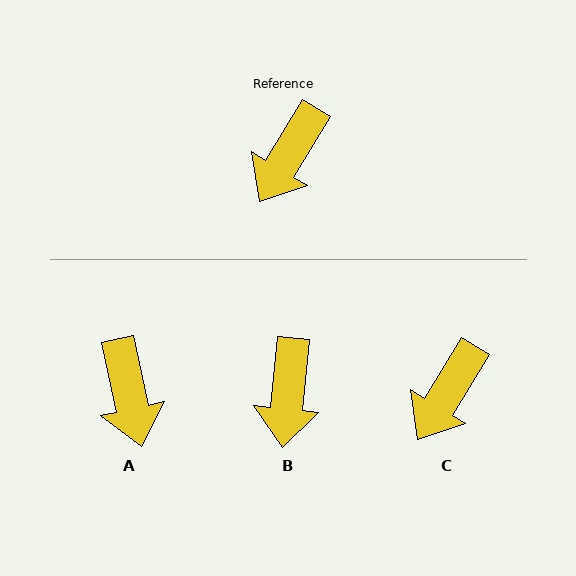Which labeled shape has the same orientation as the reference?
C.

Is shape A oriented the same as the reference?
No, it is off by about 44 degrees.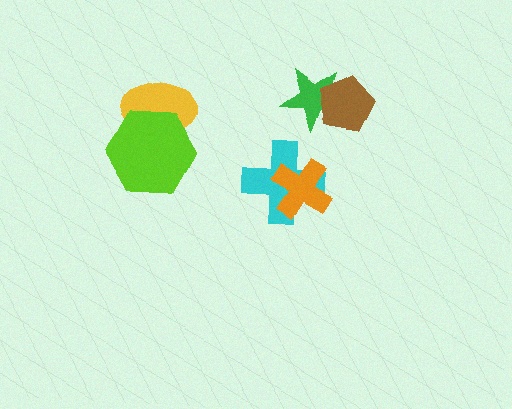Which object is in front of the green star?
The brown pentagon is in front of the green star.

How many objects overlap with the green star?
1 object overlaps with the green star.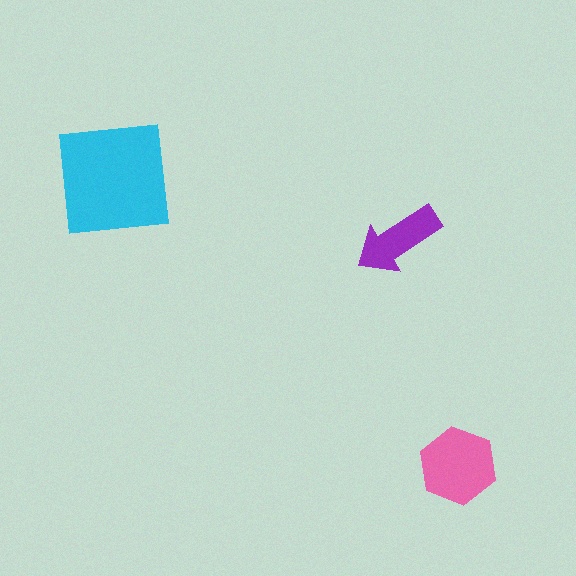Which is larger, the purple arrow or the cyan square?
The cyan square.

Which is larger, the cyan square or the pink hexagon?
The cyan square.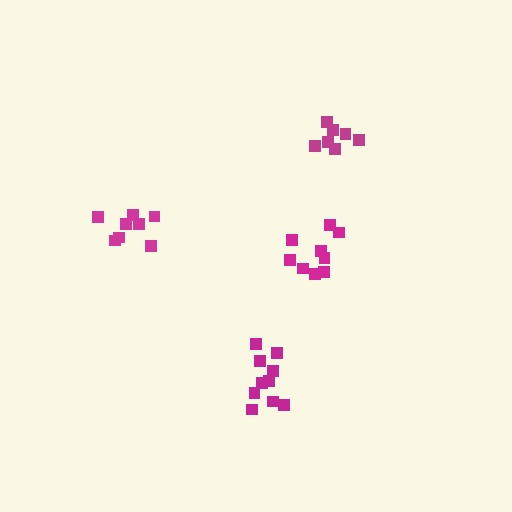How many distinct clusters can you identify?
There are 4 distinct clusters.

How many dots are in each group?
Group 1: 9 dots, Group 2: 10 dots, Group 3: 8 dots, Group 4: 7 dots (34 total).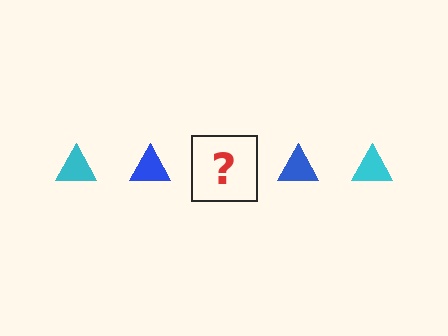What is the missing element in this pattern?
The missing element is a cyan triangle.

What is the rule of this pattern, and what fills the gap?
The rule is that the pattern cycles through cyan, blue triangles. The gap should be filled with a cyan triangle.